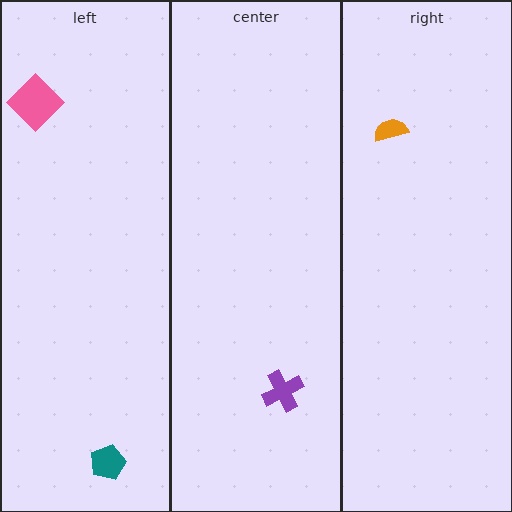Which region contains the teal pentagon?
The left region.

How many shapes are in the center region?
1.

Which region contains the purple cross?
The center region.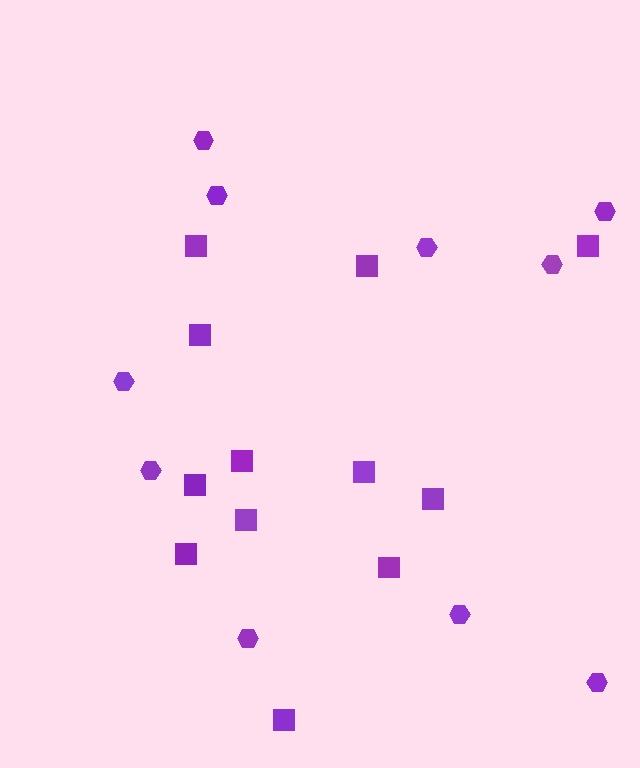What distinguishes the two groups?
There are 2 groups: one group of squares (12) and one group of hexagons (10).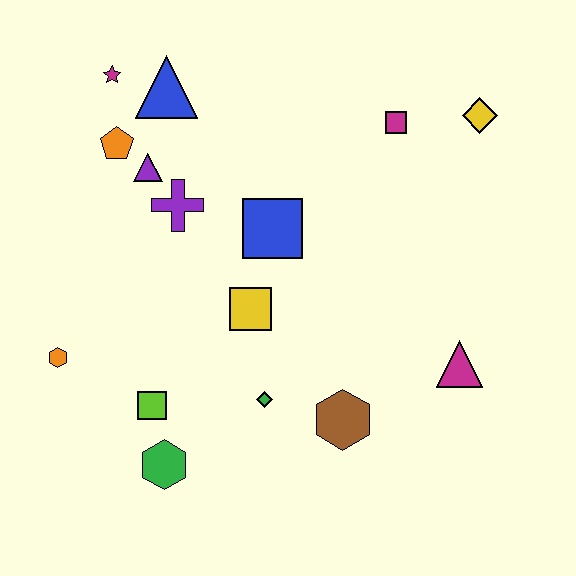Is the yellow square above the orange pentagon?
No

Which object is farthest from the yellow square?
The yellow diamond is farthest from the yellow square.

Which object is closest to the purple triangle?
The orange pentagon is closest to the purple triangle.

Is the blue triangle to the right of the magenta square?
No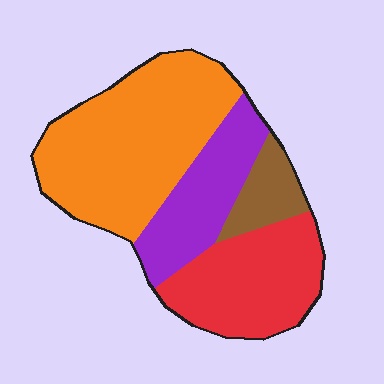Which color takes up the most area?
Orange, at roughly 45%.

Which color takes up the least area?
Brown, at roughly 10%.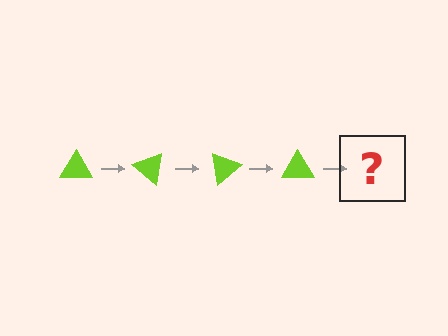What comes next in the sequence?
The next element should be a lime triangle rotated 160 degrees.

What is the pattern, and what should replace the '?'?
The pattern is that the triangle rotates 40 degrees each step. The '?' should be a lime triangle rotated 160 degrees.